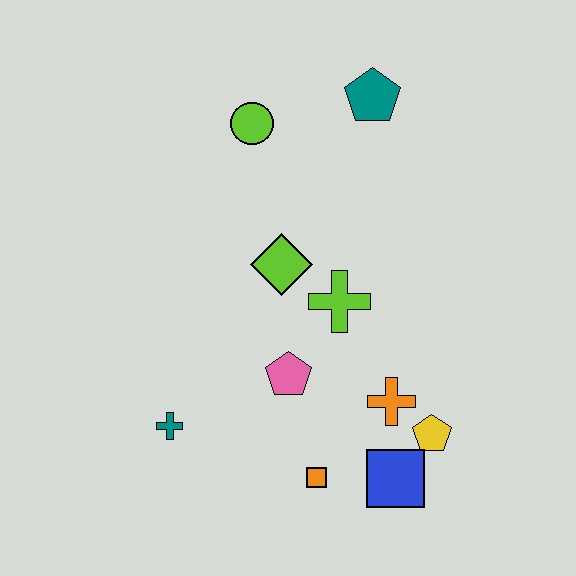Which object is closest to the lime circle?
The teal pentagon is closest to the lime circle.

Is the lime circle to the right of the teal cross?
Yes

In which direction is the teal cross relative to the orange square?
The teal cross is to the left of the orange square.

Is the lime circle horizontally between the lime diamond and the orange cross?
No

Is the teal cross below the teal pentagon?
Yes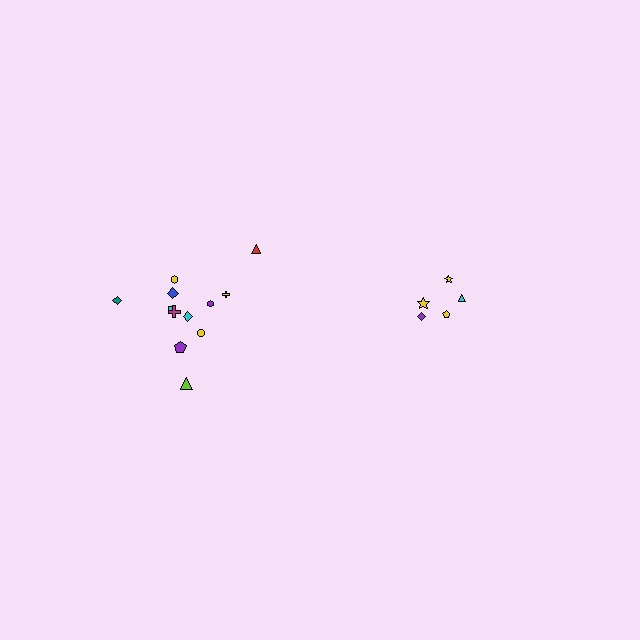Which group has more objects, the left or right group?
The left group.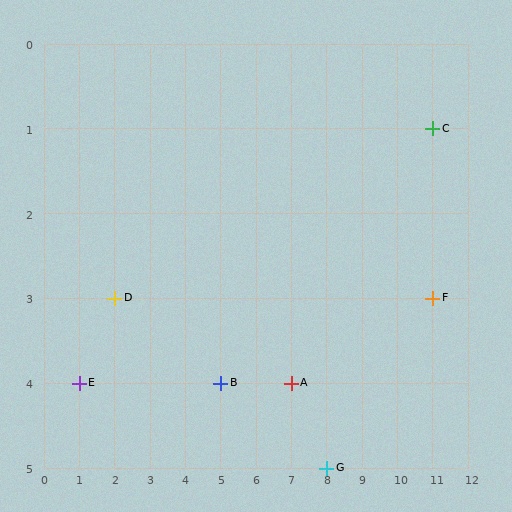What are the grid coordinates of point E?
Point E is at grid coordinates (1, 4).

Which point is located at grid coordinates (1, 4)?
Point E is at (1, 4).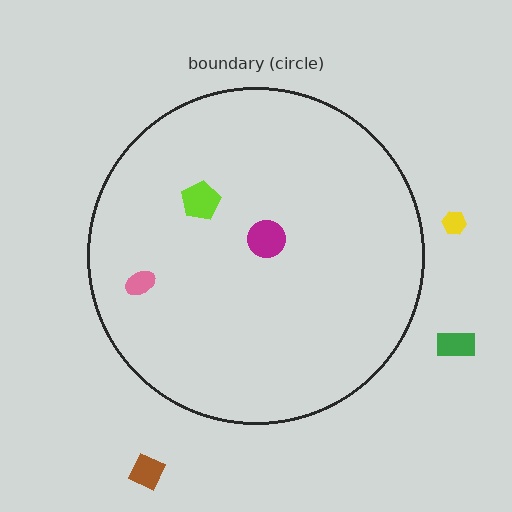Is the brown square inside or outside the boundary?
Outside.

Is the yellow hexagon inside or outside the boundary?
Outside.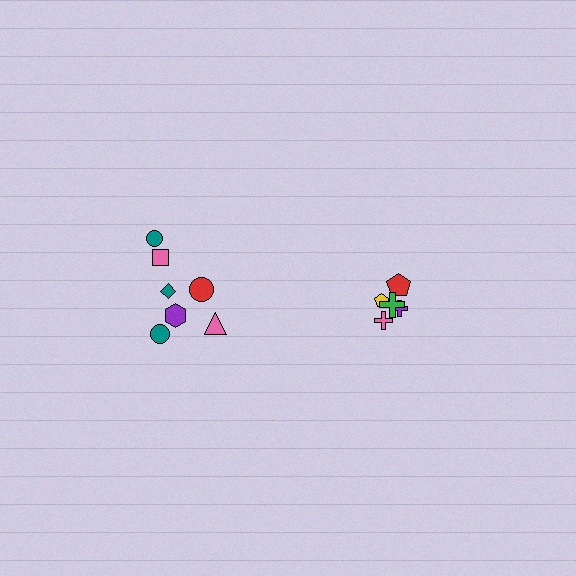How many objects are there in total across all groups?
There are 12 objects.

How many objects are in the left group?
There are 7 objects.